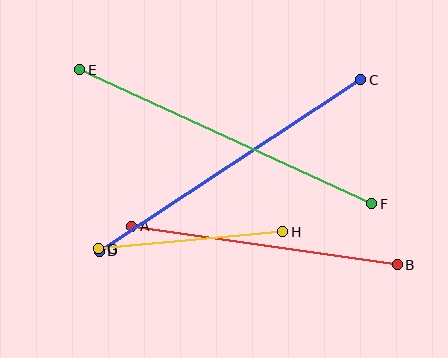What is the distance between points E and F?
The distance is approximately 321 pixels.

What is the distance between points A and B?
The distance is approximately 269 pixels.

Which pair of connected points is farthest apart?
Points E and F are farthest apart.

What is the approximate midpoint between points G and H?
The midpoint is at approximately (191, 240) pixels.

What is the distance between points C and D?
The distance is approximately 313 pixels.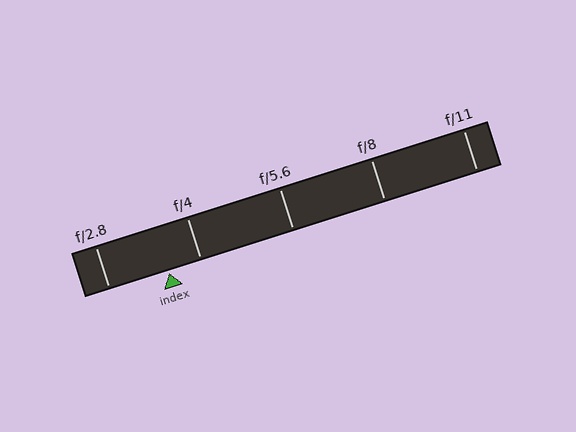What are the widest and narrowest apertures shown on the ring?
The widest aperture shown is f/2.8 and the narrowest is f/11.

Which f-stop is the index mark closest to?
The index mark is closest to f/4.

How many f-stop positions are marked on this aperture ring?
There are 5 f-stop positions marked.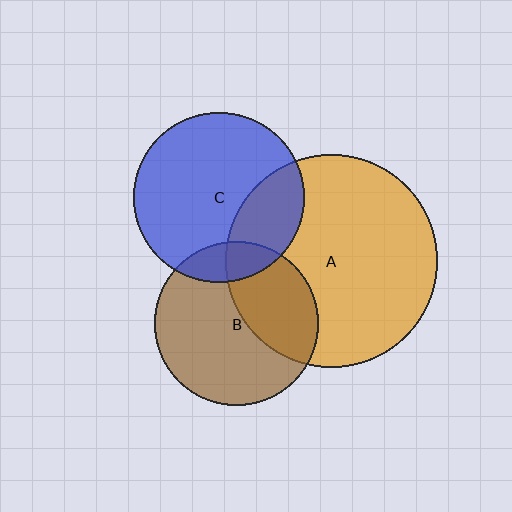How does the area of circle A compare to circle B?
Approximately 1.7 times.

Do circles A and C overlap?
Yes.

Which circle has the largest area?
Circle A (orange).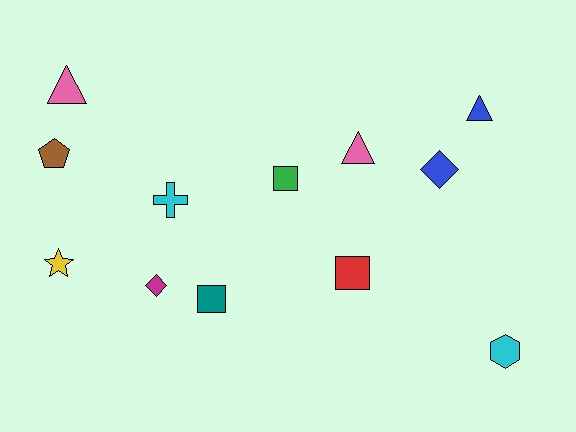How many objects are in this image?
There are 12 objects.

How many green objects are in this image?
There is 1 green object.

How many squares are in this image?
There are 3 squares.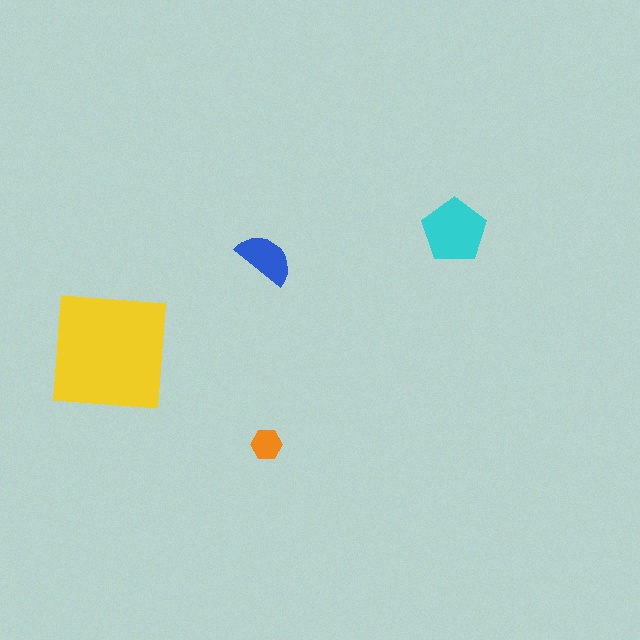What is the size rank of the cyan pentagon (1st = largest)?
2nd.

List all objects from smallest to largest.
The orange hexagon, the blue semicircle, the cyan pentagon, the yellow square.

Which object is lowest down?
The orange hexagon is bottommost.